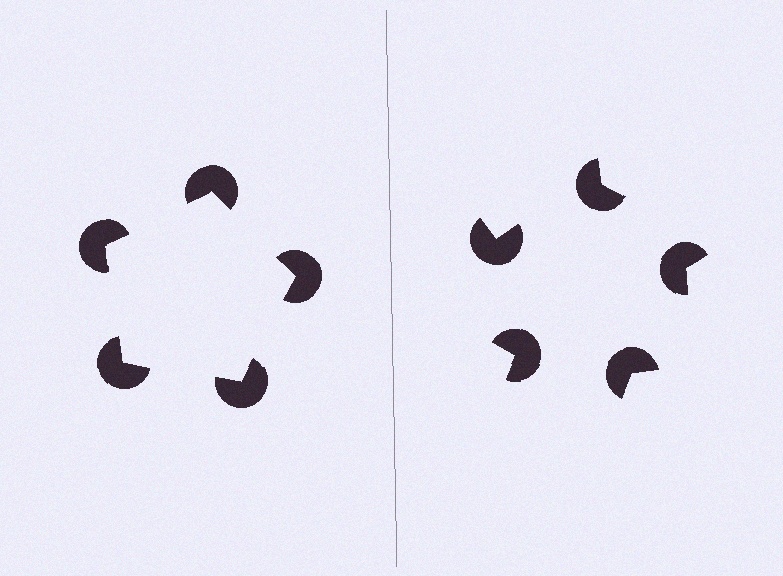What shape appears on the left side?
An illusory pentagon.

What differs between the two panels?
The pac-man discs are positioned identically on both sides; only the wedge orientations differ. On the left they align to a pentagon; on the right they are misaligned.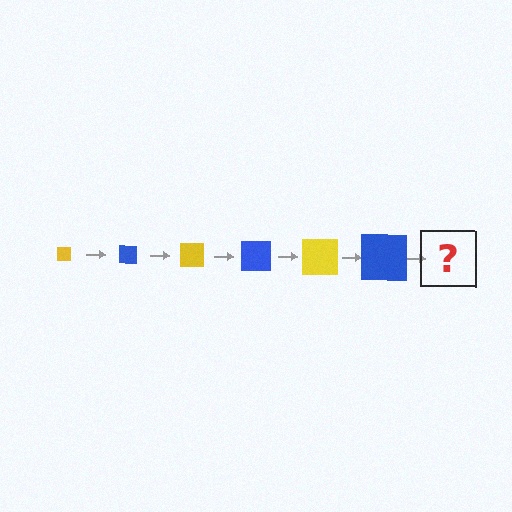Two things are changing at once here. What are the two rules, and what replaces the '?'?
The two rules are that the square grows larger each step and the color cycles through yellow and blue. The '?' should be a yellow square, larger than the previous one.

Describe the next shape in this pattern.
It should be a yellow square, larger than the previous one.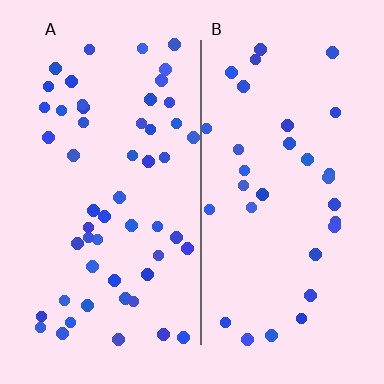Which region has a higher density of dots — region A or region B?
A (the left).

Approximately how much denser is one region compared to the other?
Approximately 1.6× — region A over region B.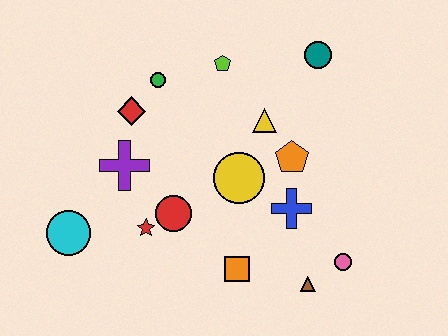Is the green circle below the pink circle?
No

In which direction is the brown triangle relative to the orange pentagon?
The brown triangle is below the orange pentagon.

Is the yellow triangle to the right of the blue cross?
No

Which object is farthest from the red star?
The teal circle is farthest from the red star.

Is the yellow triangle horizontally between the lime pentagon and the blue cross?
Yes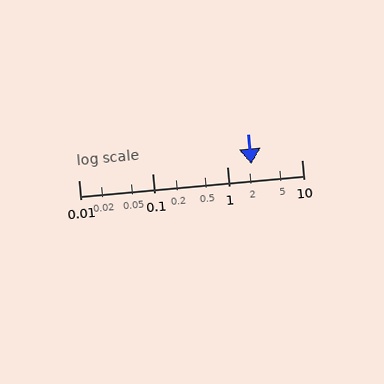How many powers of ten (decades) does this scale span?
The scale spans 3 decades, from 0.01 to 10.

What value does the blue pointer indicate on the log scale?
The pointer indicates approximately 2.1.